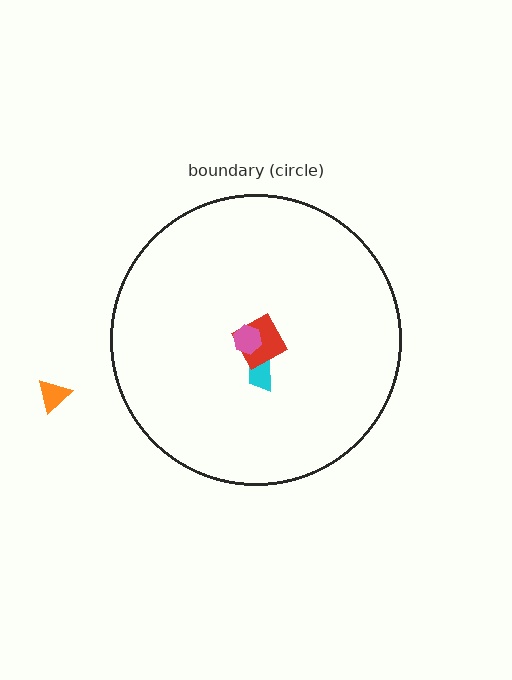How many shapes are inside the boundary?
3 inside, 1 outside.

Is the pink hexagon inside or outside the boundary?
Inside.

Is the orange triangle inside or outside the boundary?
Outside.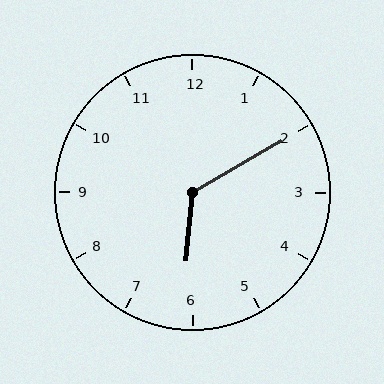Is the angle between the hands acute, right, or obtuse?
It is obtuse.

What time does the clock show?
6:10.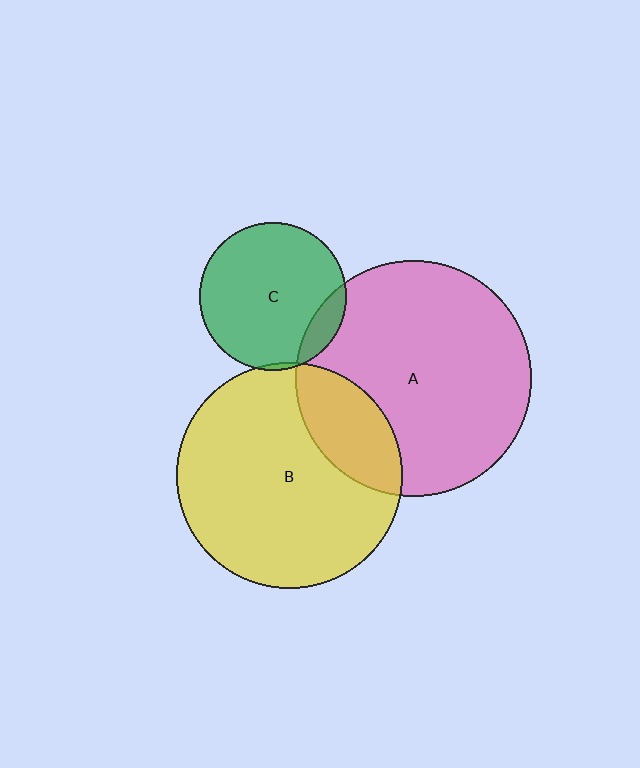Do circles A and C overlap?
Yes.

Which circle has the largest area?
Circle A (pink).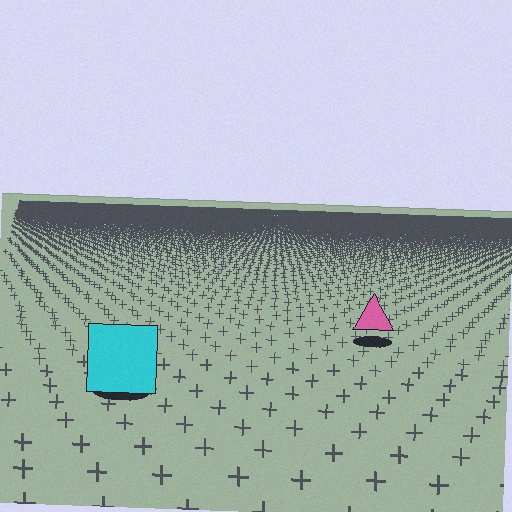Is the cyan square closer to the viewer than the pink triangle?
Yes. The cyan square is closer — you can tell from the texture gradient: the ground texture is coarser near it.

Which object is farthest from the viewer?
The pink triangle is farthest from the viewer. It appears smaller and the ground texture around it is denser.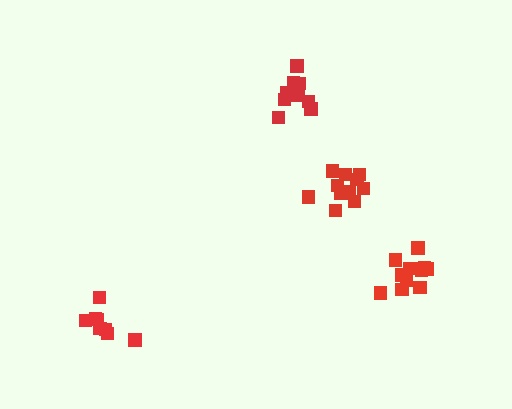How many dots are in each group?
Group 1: 11 dots, Group 2: 8 dots, Group 3: 12 dots, Group 4: 12 dots (43 total).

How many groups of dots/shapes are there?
There are 4 groups.